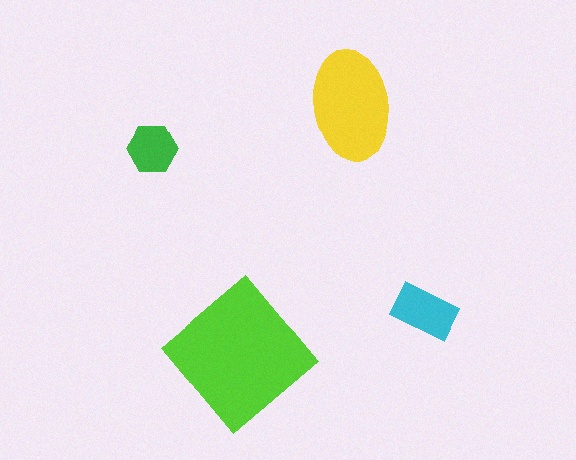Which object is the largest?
The lime diamond.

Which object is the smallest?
The green hexagon.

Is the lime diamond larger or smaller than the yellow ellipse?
Larger.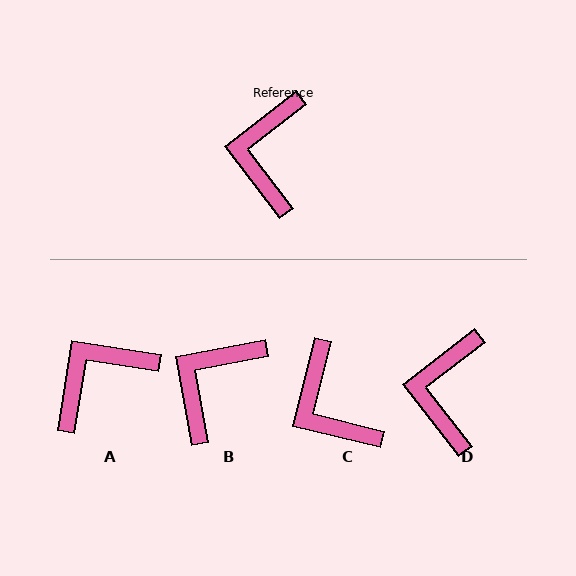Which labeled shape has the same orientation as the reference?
D.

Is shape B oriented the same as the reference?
No, it is off by about 27 degrees.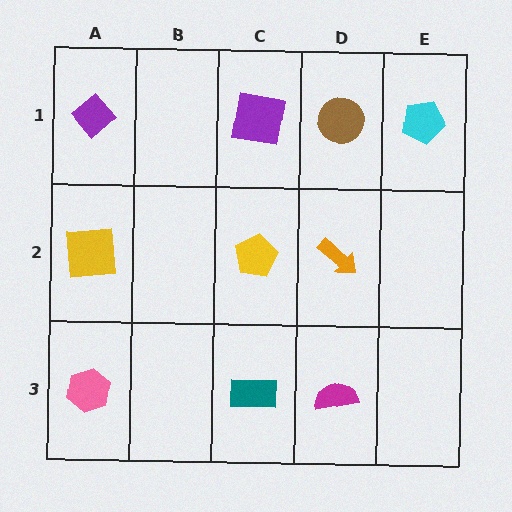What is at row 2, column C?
A yellow pentagon.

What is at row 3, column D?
A magenta semicircle.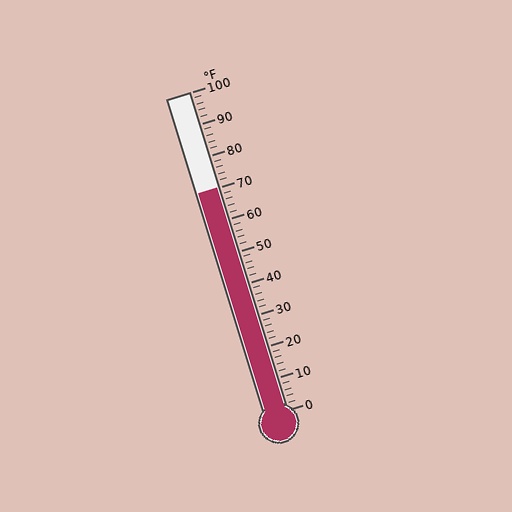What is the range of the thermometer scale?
The thermometer scale ranges from 0°F to 100°F.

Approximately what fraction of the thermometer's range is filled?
The thermometer is filled to approximately 70% of its range.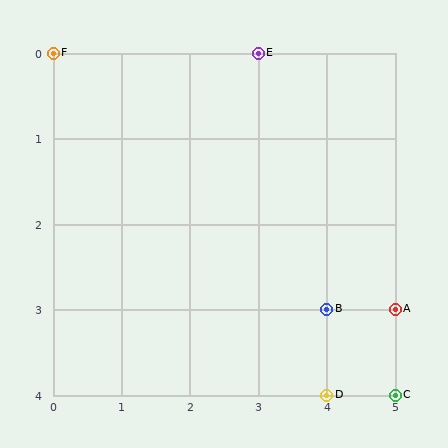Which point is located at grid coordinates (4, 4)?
Point D is at (4, 4).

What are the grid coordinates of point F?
Point F is at grid coordinates (0, 0).